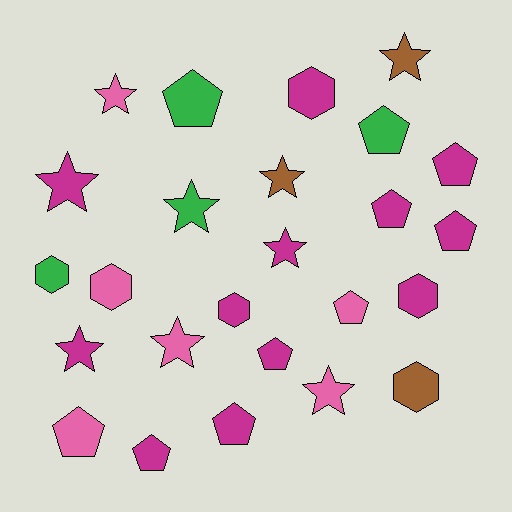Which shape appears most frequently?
Pentagon, with 10 objects.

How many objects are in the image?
There are 25 objects.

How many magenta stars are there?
There are 3 magenta stars.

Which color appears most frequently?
Magenta, with 12 objects.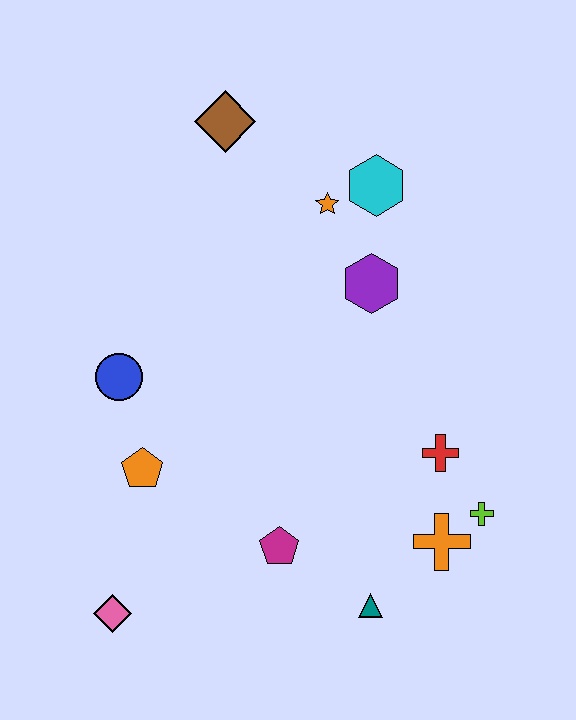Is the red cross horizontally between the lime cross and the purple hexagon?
Yes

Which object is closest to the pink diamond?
The orange pentagon is closest to the pink diamond.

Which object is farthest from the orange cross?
The brown diamond is farthest from the orange cross.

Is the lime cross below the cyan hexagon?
Yes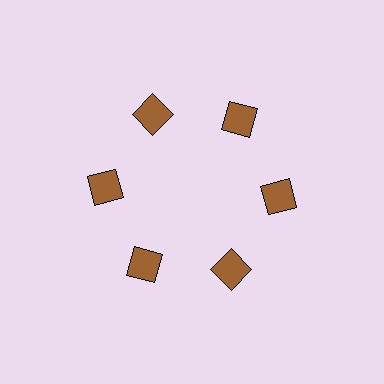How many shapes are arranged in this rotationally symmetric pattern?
There are 6 shapes, arranged in 6 groups of 1.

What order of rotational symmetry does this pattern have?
This pattern has 6-fold rotational symmetry.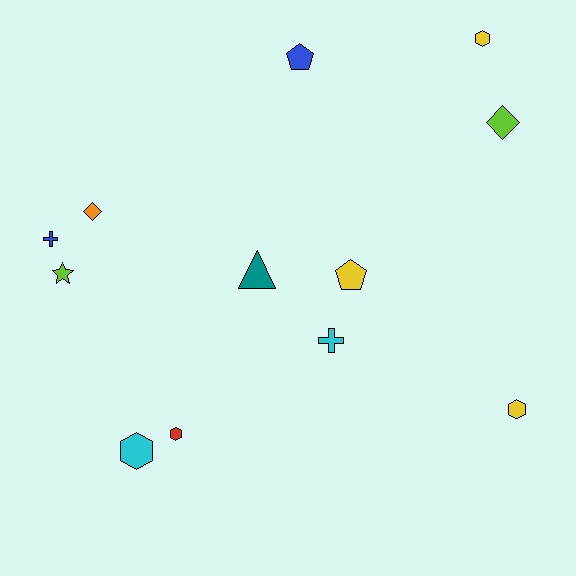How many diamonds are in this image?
There are 2 diamonds.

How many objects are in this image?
There are 12 objects.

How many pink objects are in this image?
There are no pink objects.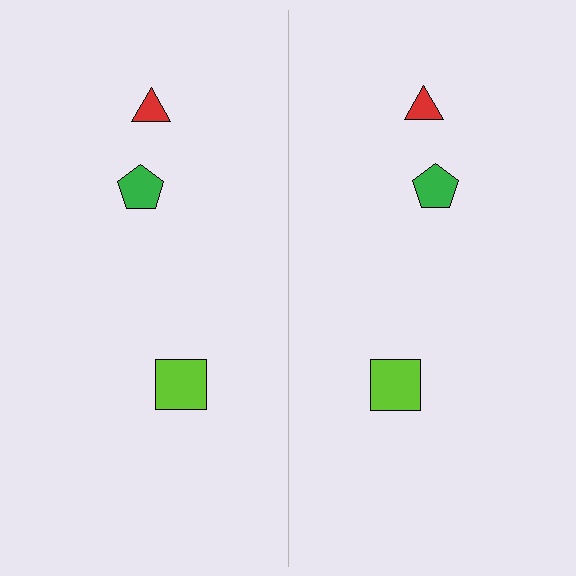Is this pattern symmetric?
Yes, this pattern has bilateral (reflection) symmetry.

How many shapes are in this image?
There are 6 shapes in this image.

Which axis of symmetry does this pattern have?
The pattern has a vertical axis of symmetry running through the center of the image.